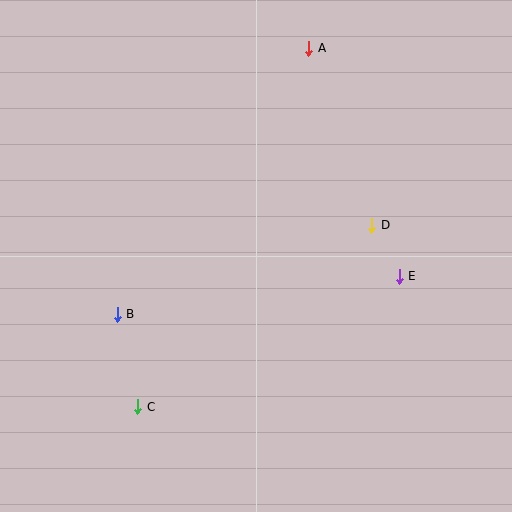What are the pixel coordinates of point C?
Point C is at (138, 407).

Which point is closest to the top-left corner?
Point A is closest to the top-left corner.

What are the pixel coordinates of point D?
Point D is at (372, 225).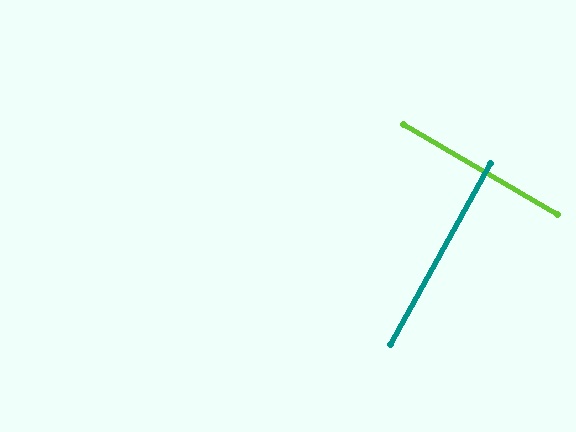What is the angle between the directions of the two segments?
Approximately 89 degrees.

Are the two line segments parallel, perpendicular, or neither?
Perpendicular — they meet at approximately 89°.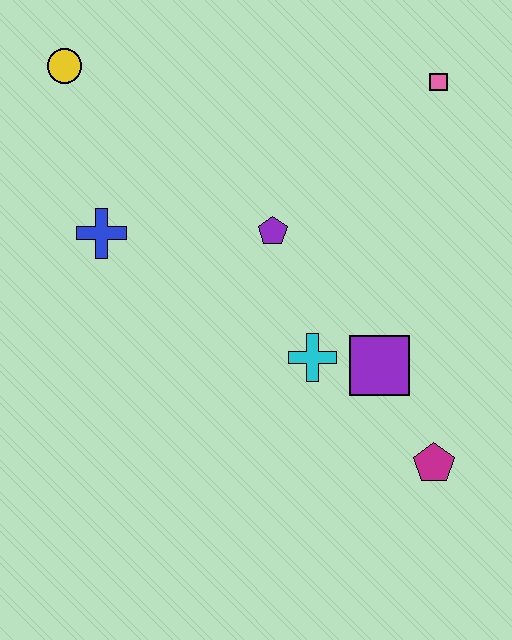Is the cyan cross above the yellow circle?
No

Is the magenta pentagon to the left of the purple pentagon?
No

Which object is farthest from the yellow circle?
The magenta pentagon is farthest from the yellow circle.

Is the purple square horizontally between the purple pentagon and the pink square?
Yes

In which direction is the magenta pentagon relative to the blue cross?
The magenta pentagon is to the right of the blue cross.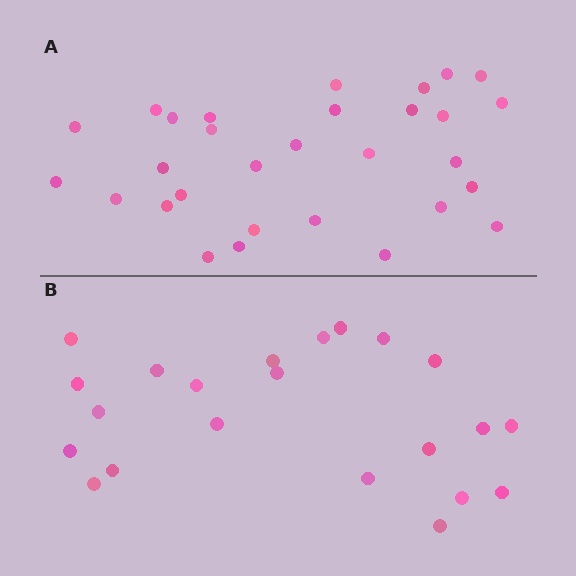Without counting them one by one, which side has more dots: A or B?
Region A (the top region) has more dots.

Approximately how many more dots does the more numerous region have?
Region A has roughly 8 or so more dots than region B.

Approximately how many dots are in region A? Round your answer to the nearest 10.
About 30 dots.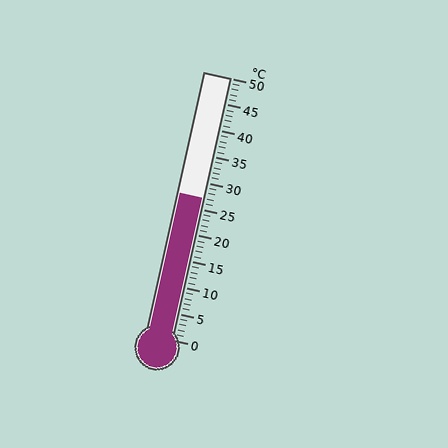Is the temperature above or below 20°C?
The temperature is above 20°C.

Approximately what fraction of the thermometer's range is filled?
The thermometer is filled to approximately 55% of its range.